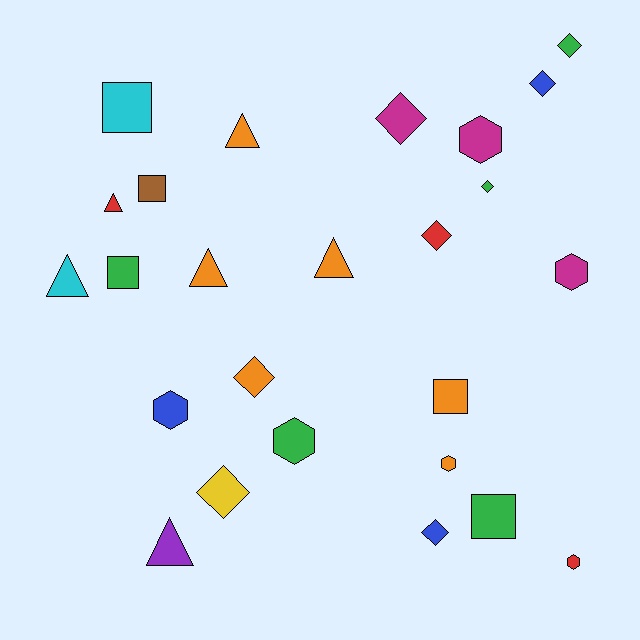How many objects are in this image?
There are 25 objects.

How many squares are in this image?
There are 5 squares.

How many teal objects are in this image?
There are no teal objects.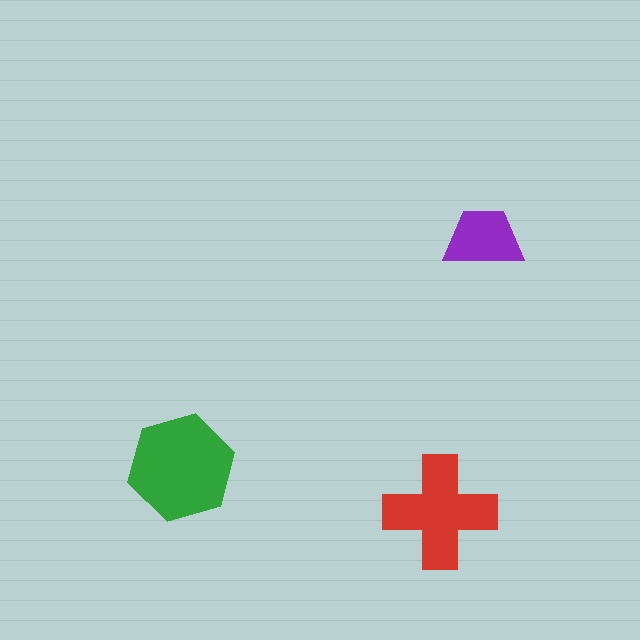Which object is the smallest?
The purple trapezoid.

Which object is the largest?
The green hexagon.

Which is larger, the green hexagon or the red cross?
The green hexagon.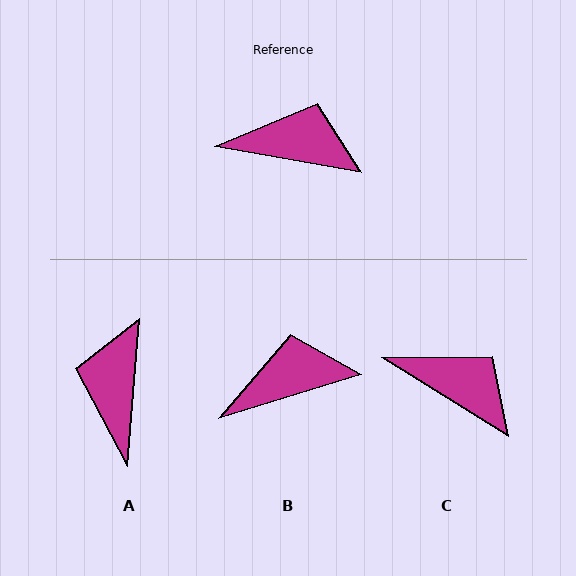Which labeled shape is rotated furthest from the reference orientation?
A, about 96 degrees away.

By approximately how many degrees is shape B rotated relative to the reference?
Approximately 27 degrees counter-clockwise.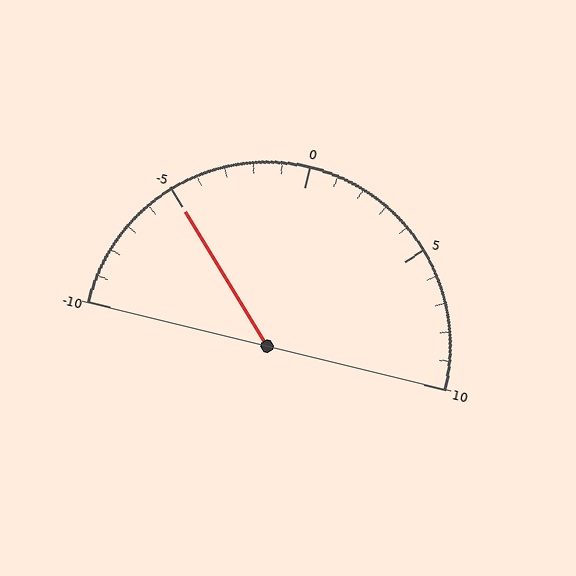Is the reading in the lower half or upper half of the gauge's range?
The reading is in the lower half of the range (-10 to 10).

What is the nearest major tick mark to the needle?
The nearest major tick mark is -5.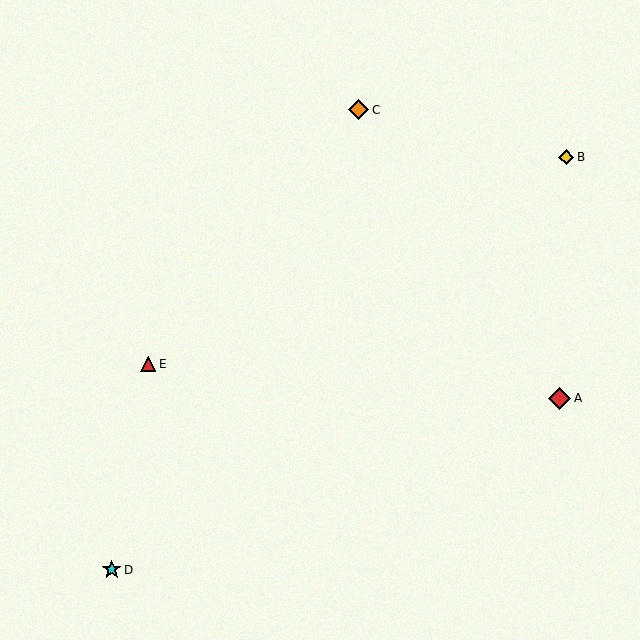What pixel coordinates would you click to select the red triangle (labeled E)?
Click at (148, 364) to select the red triangle E.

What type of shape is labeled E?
Shape E is a red triangle.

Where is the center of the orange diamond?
The center of the orange diamond is at (359, 110).